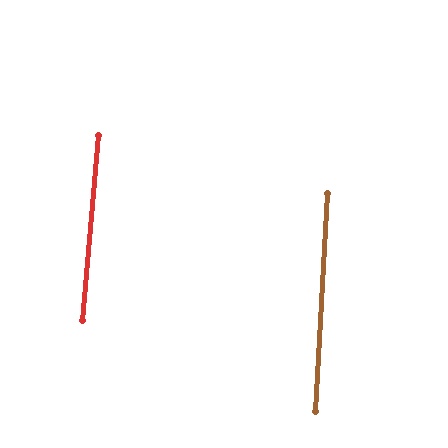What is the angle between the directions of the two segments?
Approximately 2 degrees.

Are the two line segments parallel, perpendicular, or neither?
Parallel — their directions differ by only 1.8°.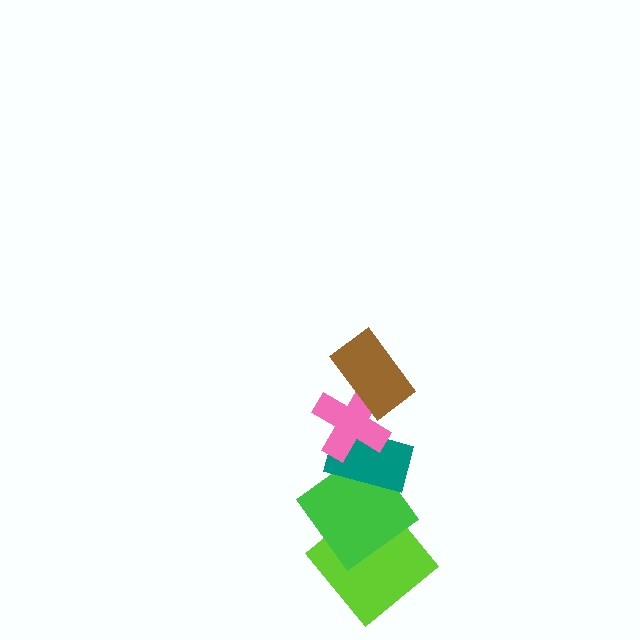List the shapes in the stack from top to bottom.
From top to bottom: the brown rectangle, the pink cross, the teal rectangle, the green diamond, the lime diamond.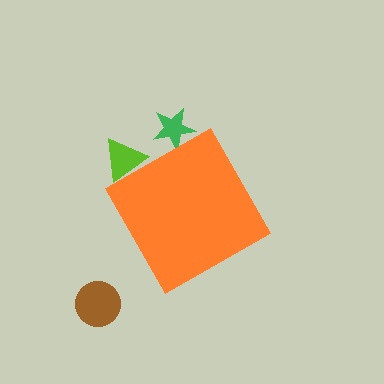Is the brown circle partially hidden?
No, the brown circle is fully visible.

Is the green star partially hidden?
Yes, the green star is partially hidden behind the orange diamond.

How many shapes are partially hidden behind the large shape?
2 shapes are partially hidden.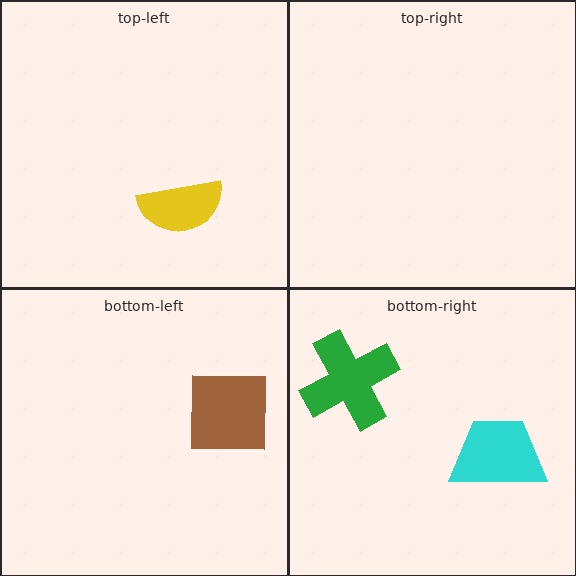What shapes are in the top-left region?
The yellow semicircle.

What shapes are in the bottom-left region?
The brown square.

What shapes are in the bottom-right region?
The cyan trapezoid, the green cross.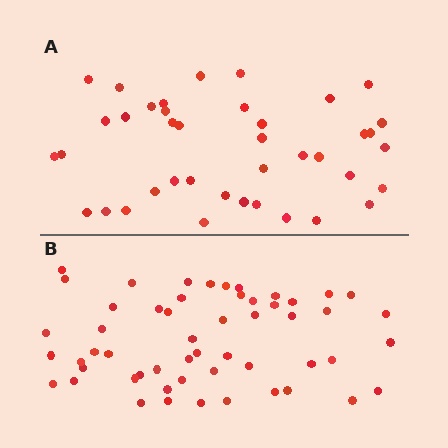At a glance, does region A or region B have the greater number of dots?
Region B (the bottom region) has more dots.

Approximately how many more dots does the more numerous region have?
Region B has approximately 15 more dots than region A.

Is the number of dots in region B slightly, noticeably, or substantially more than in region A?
Region B has noticeably more, but not dramatically so. The ratio is roughly 1.4 to 1.